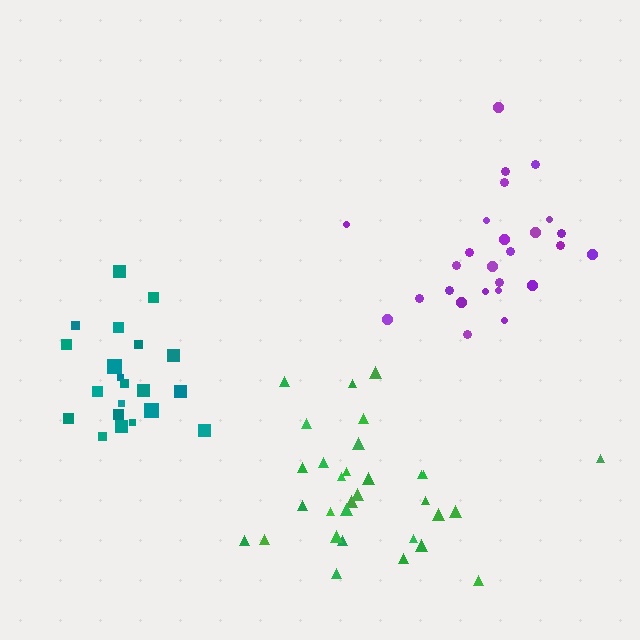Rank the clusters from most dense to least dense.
teal, purple, green.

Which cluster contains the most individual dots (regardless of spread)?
Green (31).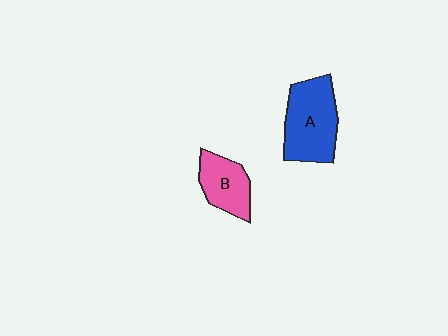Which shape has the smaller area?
Shape B (pink).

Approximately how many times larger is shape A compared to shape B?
Approximately 1.6 times.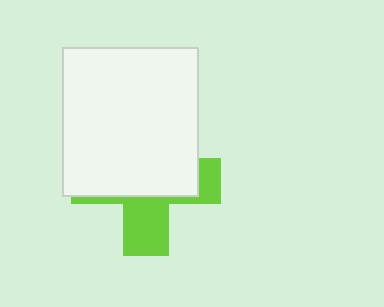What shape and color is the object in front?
The object in front is a white rectangle.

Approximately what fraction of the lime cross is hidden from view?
Roughly 64% of the lime cross is hidden behind the white rectangle.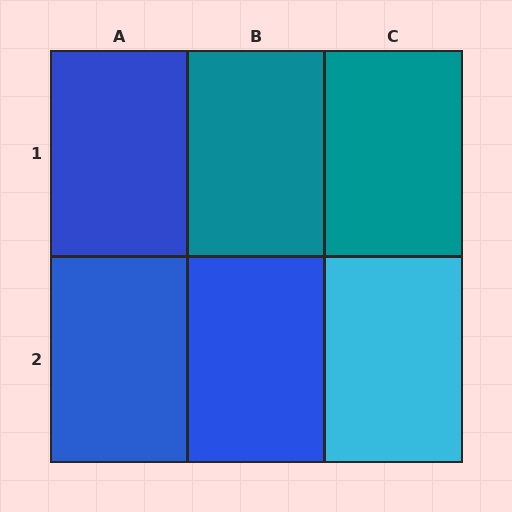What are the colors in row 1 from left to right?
Blue, teal, teal.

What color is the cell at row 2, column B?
Blue.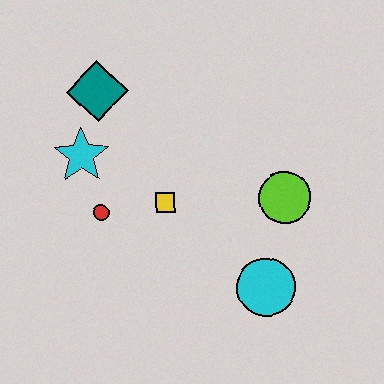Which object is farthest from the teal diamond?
The cyan circle is farthest from the teal diamond.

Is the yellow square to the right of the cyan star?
Yes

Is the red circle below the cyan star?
Yes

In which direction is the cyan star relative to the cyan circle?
The cyan star is to the left of the cyan circle.